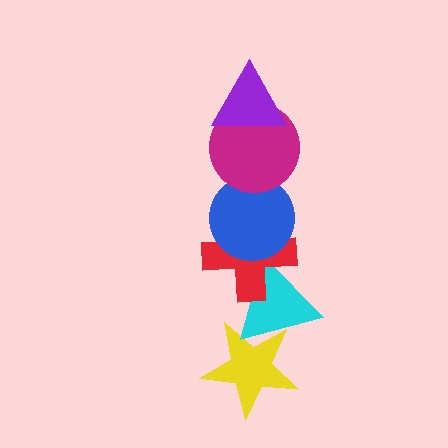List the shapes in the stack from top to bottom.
From top to bottom: the purple triangle, the magenta circle, the blue circle, the red cross, the cyan triangle, the yellow star.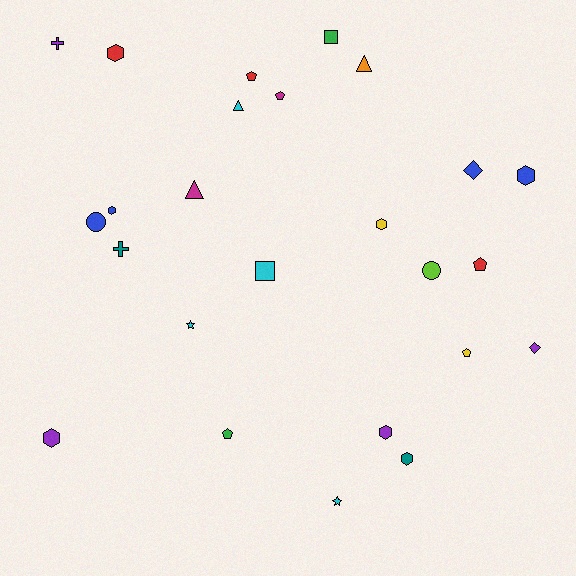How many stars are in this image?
There are 2 stars.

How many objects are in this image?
There are 25 objects.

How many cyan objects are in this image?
There are 4 cyan objects.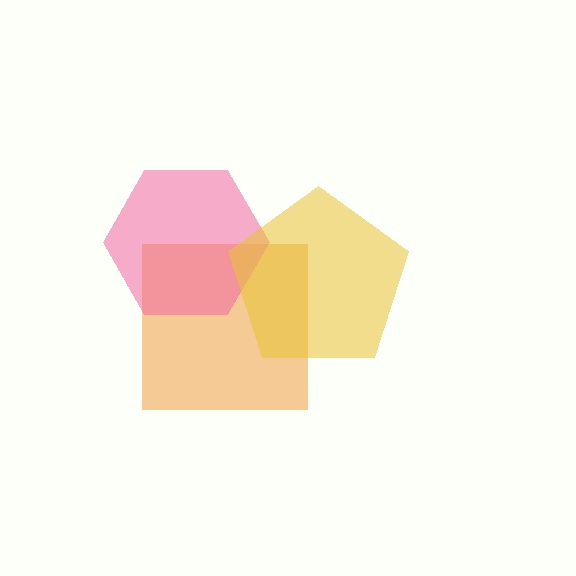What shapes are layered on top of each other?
The layered shapes are: an orange square, a pink hexagon, a yellow pentagon.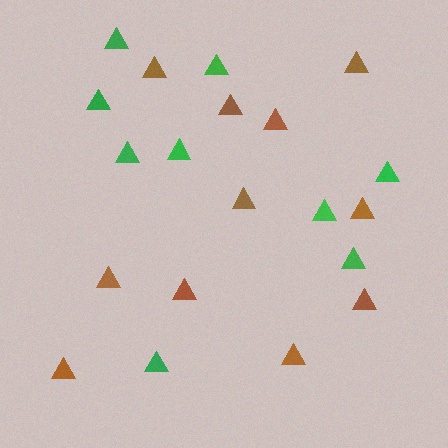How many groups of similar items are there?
There are 2 groups: one group of green triangles (9) and one group of brown triangles (11).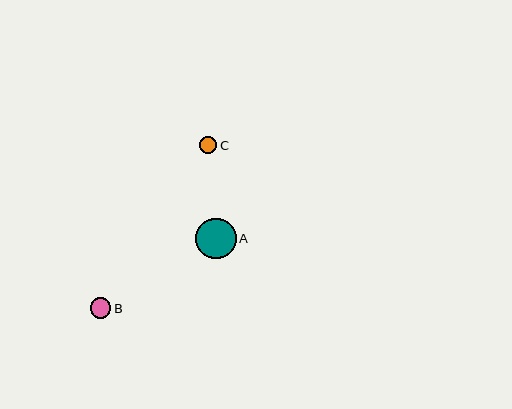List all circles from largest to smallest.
From largest to smallest: A, B, C.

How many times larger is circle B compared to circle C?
Circle B is approximately 1.2 times the size of circle C.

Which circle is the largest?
Circle A is the largest with a size of approximately 40 pixels.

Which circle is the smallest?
Circle C is the smallest with a size of approximately 17 pixels.